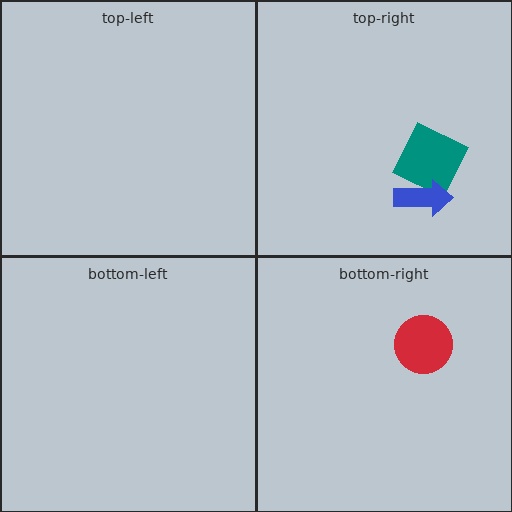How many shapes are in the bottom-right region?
1.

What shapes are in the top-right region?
The teal diamond, the blue arrow.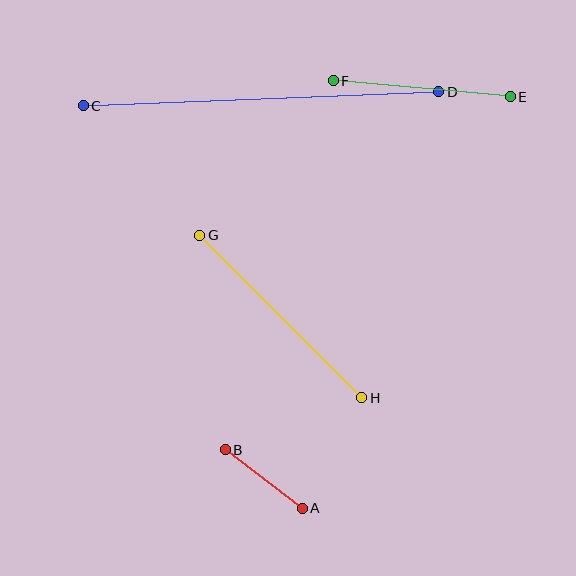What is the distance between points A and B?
The distance is approximately 97 pixels.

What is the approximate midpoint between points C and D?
The midpoint is at approximately (261, 99) pixels.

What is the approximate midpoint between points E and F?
The midpoint is at approximately (422, 89) pixels.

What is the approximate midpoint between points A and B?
The midpoint is at approximately (264, 479) pixels.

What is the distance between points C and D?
The distance is approximately 356 pixels.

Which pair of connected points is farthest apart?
Points C and D are farthest apart.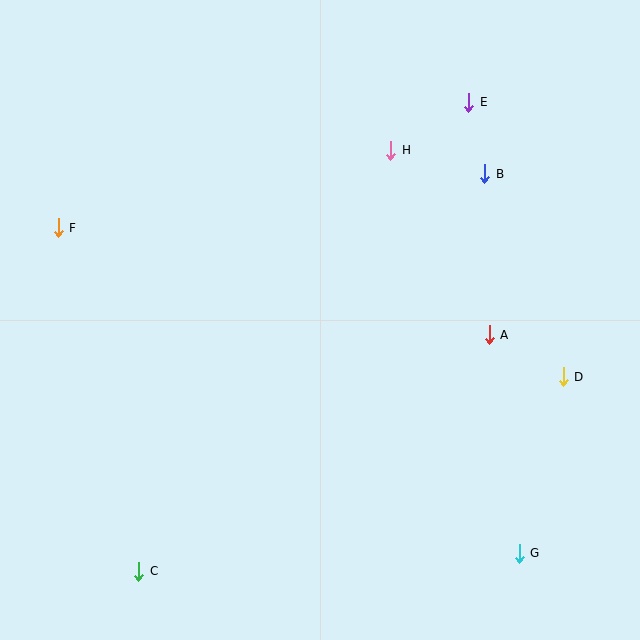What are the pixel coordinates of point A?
Point A is at (489, 335).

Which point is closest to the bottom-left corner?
Point C is closest to the bottom-left corner.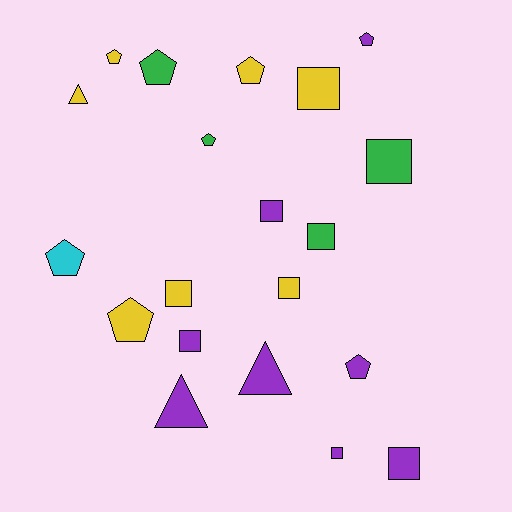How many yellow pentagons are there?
There are 3 yellow pentagons.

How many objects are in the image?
There are 20 objects.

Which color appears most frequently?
Purple, with 8 objects.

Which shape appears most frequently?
Square, with 9 objects.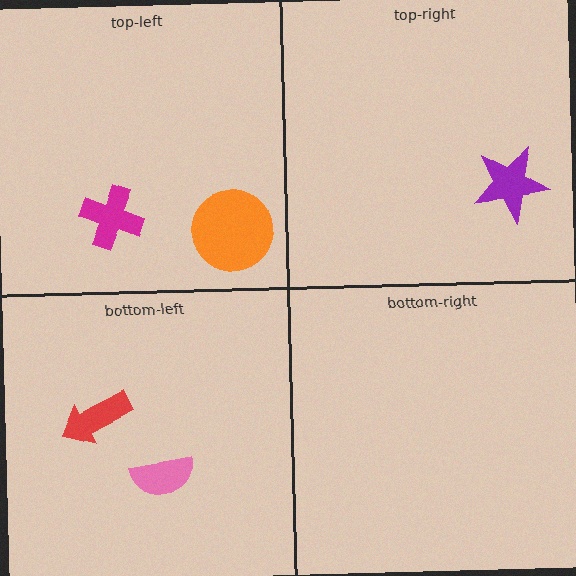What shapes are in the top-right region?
The purple star.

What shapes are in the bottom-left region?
The pink semicircle, the red arrow.